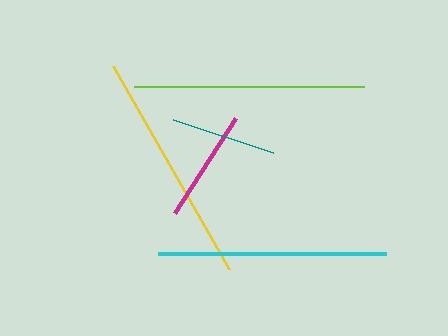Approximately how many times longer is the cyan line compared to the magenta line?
The cyan line is approximately 2.0 times the length of the magenta line.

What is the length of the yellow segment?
The yellow segment is approximately 234 pixels long.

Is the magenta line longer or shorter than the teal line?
The magenta line is longer than the teal line.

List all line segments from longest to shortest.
From longest to shortest: yellow, lime, cyan, magenta, teal.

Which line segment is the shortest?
The teal line is the shortest at approximately 105 pixels.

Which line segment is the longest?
The yellow line is the longest at approximately 234 pixels.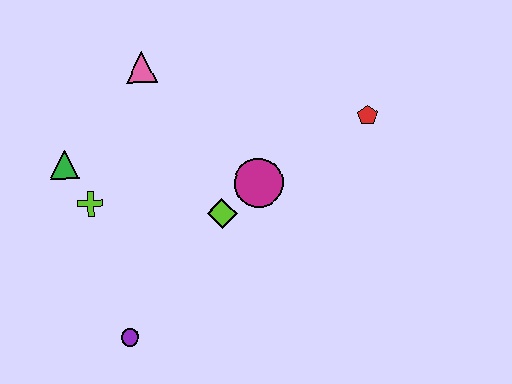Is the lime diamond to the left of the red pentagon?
Yes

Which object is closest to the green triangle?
The lime cross is closest to the green triangle.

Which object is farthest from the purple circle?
The red pentagon is farthest from the purple circle.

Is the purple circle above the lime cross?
No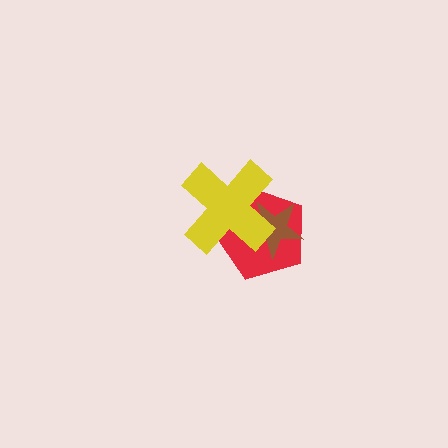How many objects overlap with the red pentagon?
2 objects overlap with the red pentagon.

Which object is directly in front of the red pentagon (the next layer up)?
The brown star is directly in front of the red pentagon.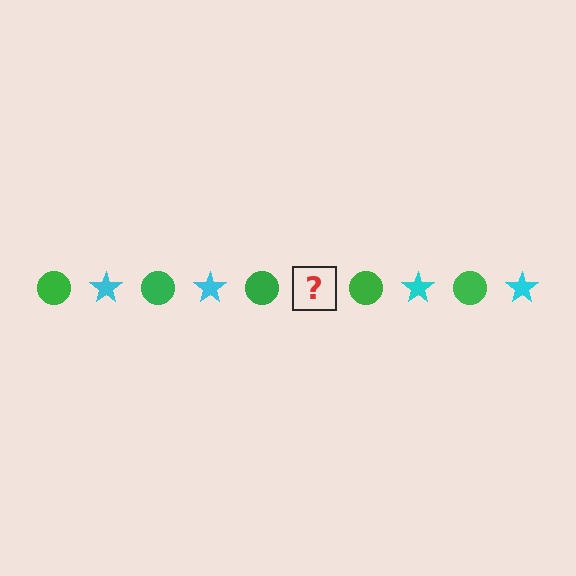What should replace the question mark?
The question mark should be replaced with a cyan star.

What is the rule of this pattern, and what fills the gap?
The rule is that the pattern alternates between green circle and cyan star. The gap should be filled with a cyan star.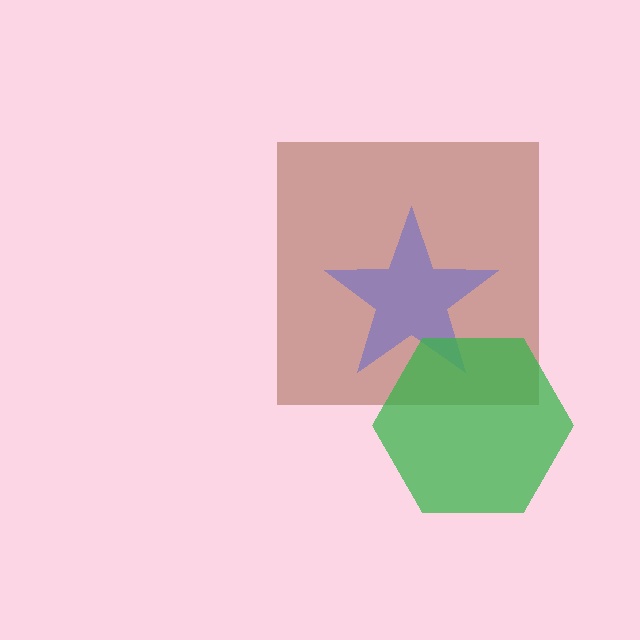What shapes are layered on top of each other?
The layered shapes are: a brown square, a blue star, a green hexagon.